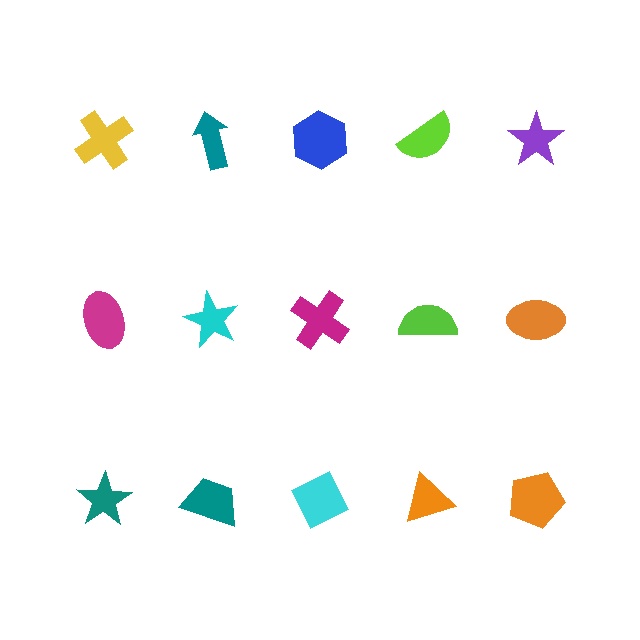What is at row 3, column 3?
A cyan diamond.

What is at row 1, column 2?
A teal arrow.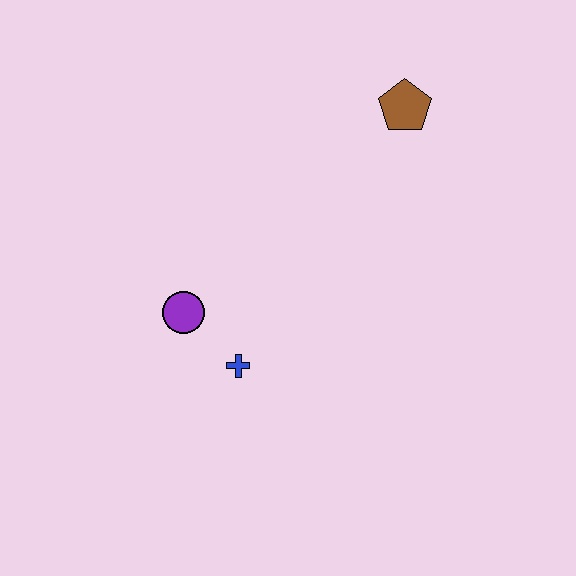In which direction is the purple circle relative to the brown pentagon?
The purple circle is to the left of the brown pentagon.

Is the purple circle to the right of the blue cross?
No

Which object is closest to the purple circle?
The blue cross is closest to the purple circle.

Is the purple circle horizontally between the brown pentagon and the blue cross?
No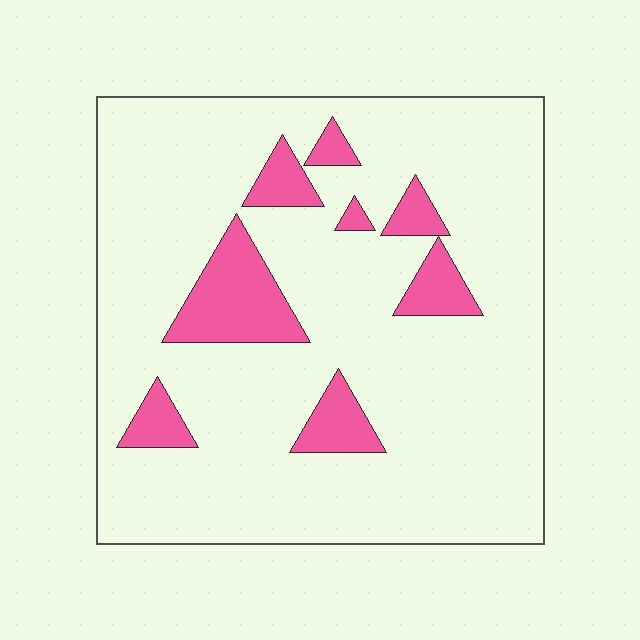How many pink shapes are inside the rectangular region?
8.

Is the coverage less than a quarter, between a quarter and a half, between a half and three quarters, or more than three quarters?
Less than a quarter.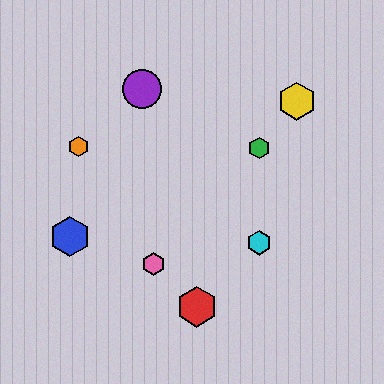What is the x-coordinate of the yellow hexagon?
The yellow hexagon is at x≈297.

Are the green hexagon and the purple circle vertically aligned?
No, the green hexagon is at x≈259 and the purple circle is at x≈142.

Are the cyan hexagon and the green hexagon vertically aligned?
Yes, both are at x≈259.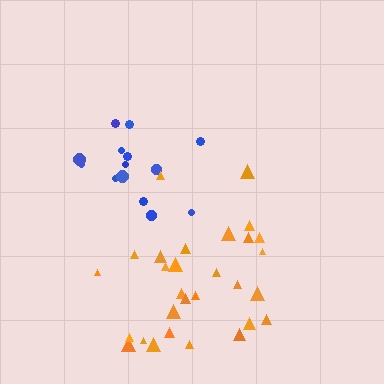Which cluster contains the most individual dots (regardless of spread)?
Orange (29).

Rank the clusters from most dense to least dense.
blue, orange.